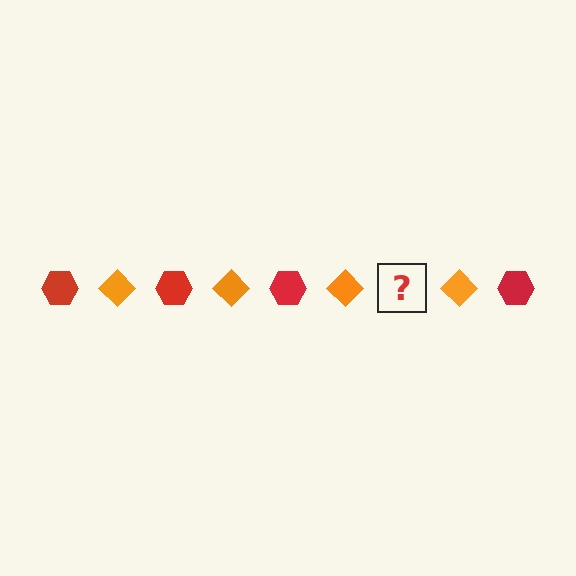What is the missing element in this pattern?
The missing element is a red hexagon.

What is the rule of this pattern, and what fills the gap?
The rule is that the pattern alternates between red hexagon and orange diamond. The gap should be filled with a red hexagon.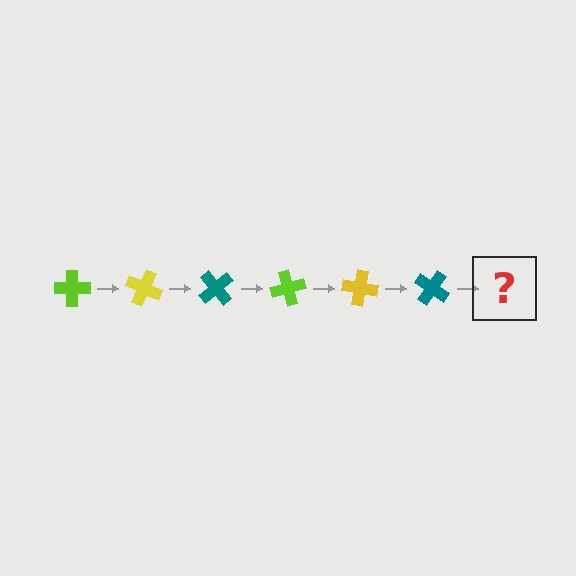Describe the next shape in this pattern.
It should be a lime cross, rotated 150 degrees from the start.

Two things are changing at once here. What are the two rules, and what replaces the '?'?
The two rules are that it rotates 25 degrees each step and the color cycles through lime, yellow, and teal. The '?' should be a lime cross, rotated 150 degrees from the start.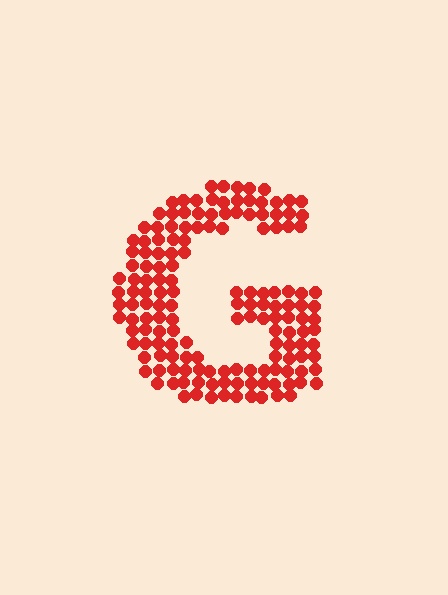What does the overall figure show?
The overall figure shows the letter G.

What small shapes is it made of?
It is made of small circles.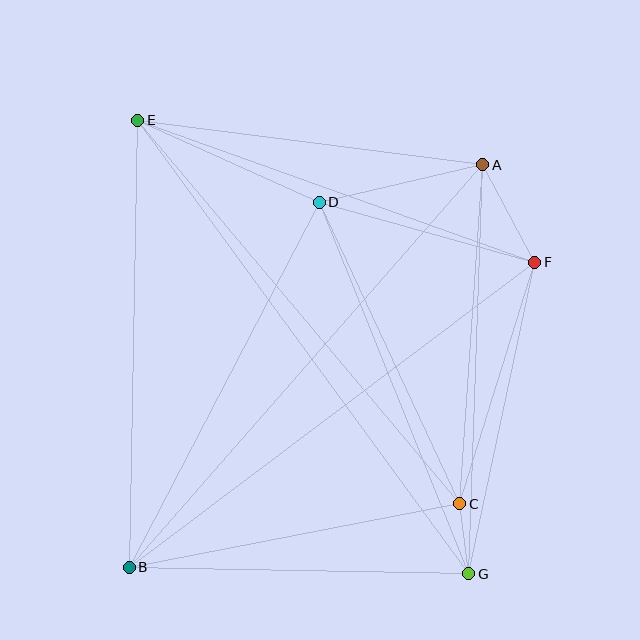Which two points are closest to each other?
Points C and G are closest to each other.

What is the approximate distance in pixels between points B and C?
The distance between B and C is approximately 337 pixels.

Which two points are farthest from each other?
Points E and G are farthest from each other.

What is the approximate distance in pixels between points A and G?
The distance between A and G is approximately 409 pixels.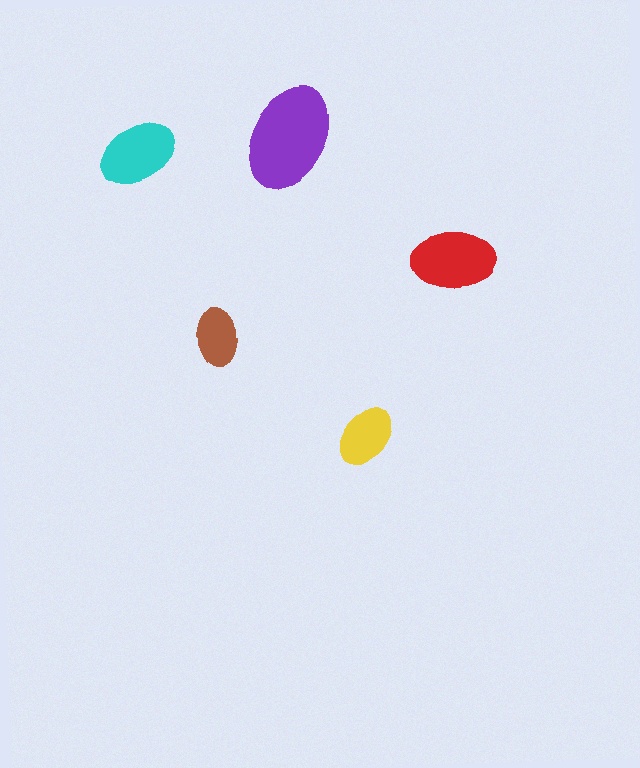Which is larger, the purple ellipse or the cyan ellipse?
The purple one.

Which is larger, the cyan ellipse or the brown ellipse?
The cyan one.